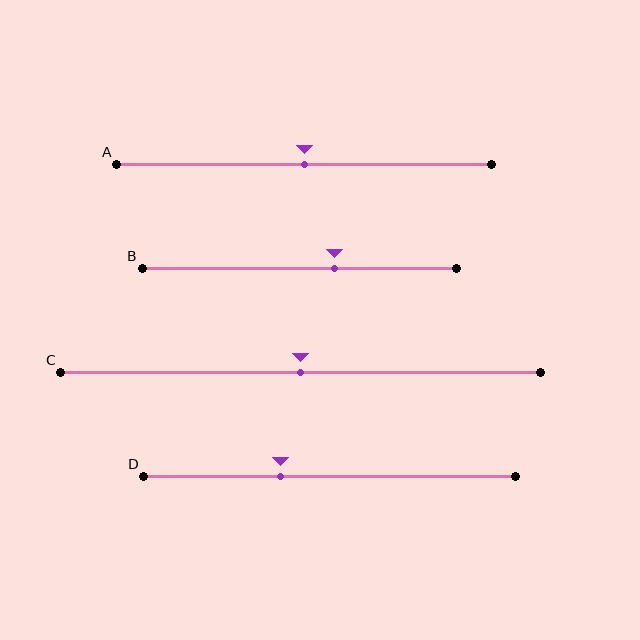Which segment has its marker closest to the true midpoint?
Segment A has its marker closest to the true midpoint.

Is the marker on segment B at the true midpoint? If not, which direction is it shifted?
No, the marker on segment B is shifted to the right by about 11% of the segment length.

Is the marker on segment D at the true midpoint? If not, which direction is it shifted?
No, the marker on segment D is shifted to the left by about 13% of the segment length.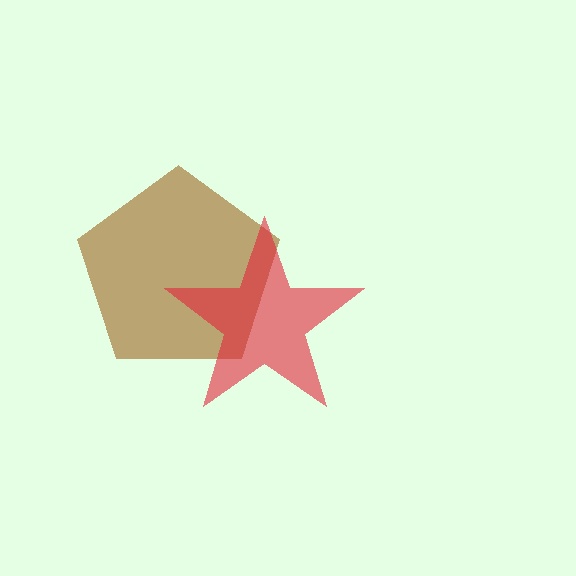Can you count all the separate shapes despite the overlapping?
Yes, there are 2 separate shapes.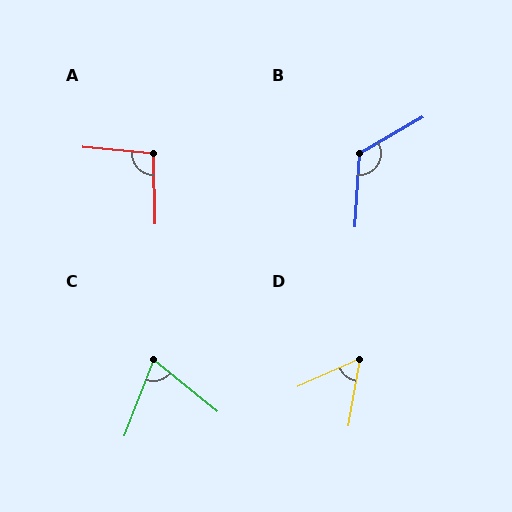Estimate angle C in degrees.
Approximately 72 degrees.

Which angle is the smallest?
D, at approximately 56 degrees.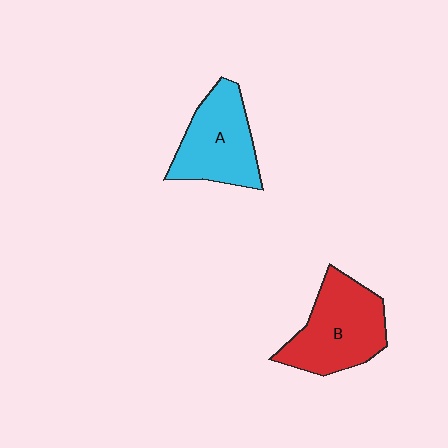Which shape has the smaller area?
Shape A (cyan).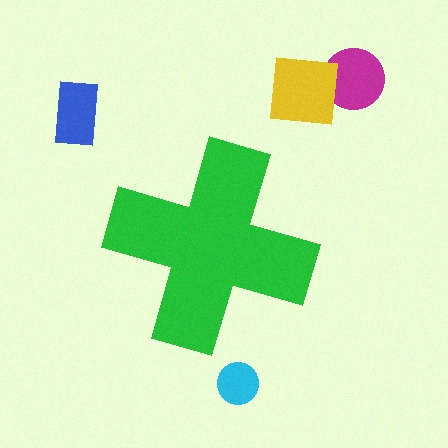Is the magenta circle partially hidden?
No, the magenta circle is fully visible.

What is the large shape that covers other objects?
A green cross.